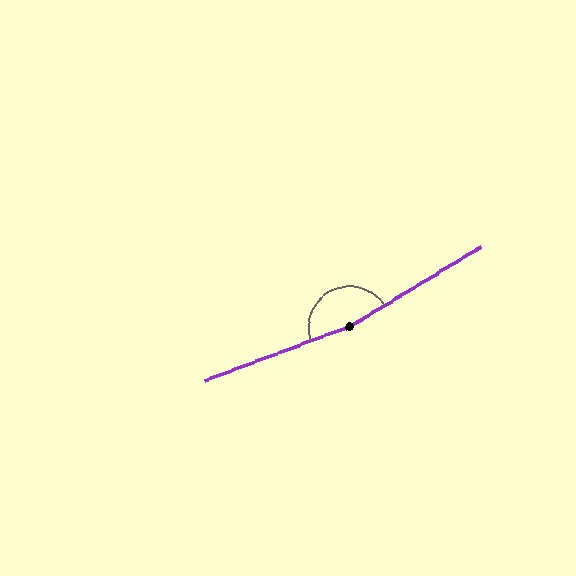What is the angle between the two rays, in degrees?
Approximately 169 degrees.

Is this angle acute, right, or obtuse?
It is obtuse.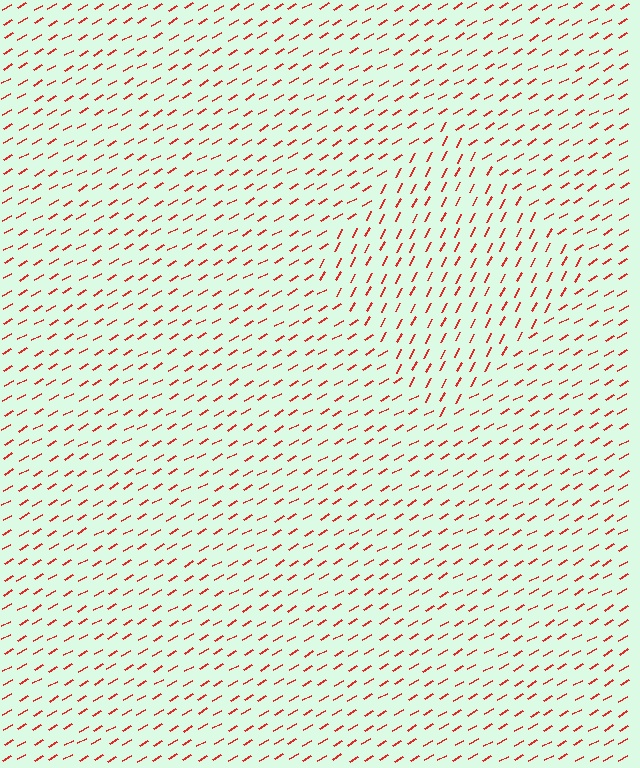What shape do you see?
I see a diamond.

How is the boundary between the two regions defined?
The boundary is defined purely by a change in line orientation (approximately 32 degrees difference). All lines are the same color and thickness.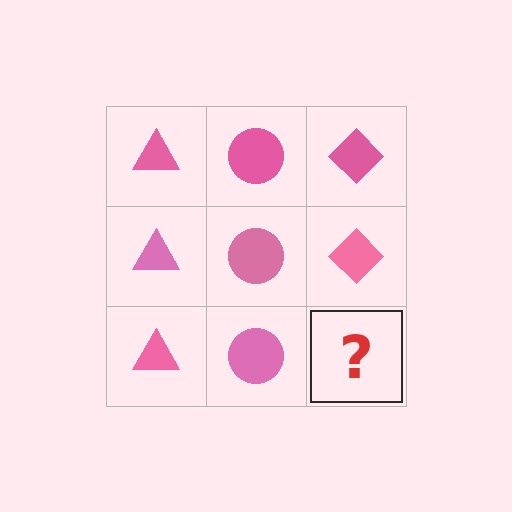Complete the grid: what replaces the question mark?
The question mark should be replaced with a pink diamond.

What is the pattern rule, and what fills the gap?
The rule is that each column has a consistent shape. The gap should be filled with a pink diamond.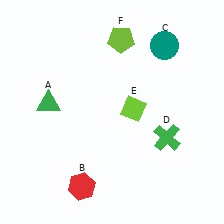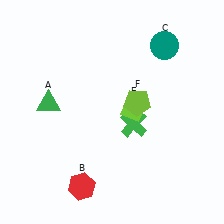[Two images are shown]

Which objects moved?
The objects that moved are: the green cross (D), the lime pentagon (F).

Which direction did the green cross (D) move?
The green cross (D) moved left.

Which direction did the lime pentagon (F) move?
The lime pentagon (F) moved down.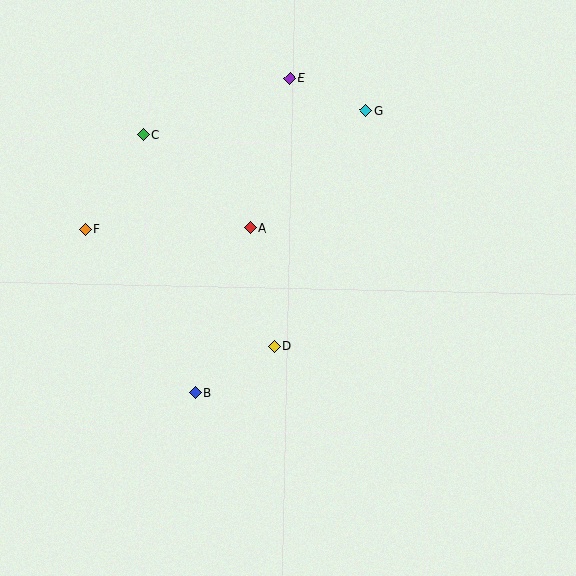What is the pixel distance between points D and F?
The distance between D and F is 222 pixels.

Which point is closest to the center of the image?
Point D at (274, 346) is closest to the center.